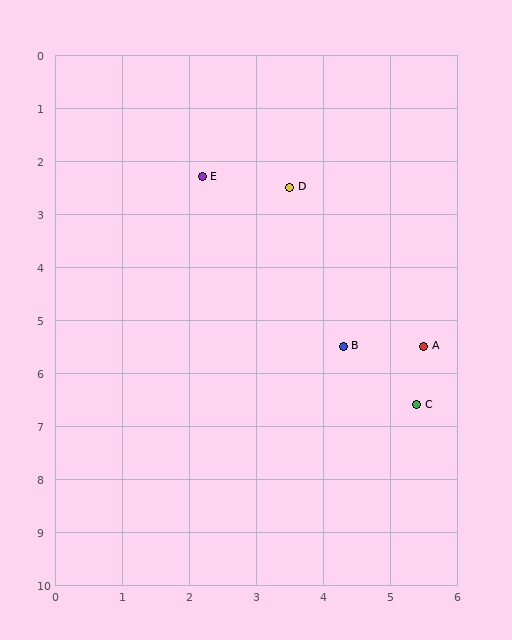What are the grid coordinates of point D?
Point D is at approximately (3.5, 2.5).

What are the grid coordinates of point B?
Point B is at approximately (4.3, 5.5).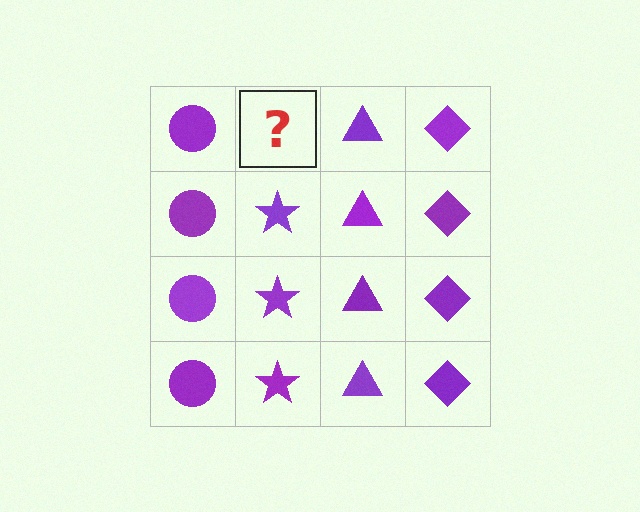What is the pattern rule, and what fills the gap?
The rule is that each column has a consistent shape. The gap should be filled with a purple star.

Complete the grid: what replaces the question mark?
The question mark should be replaced with a purple star.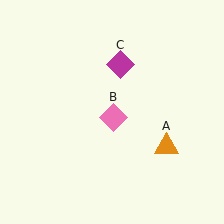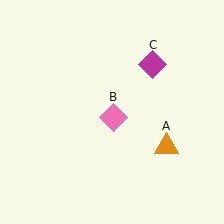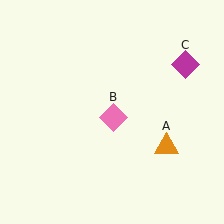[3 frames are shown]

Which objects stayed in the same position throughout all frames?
Orange triangle (object A) and pink diamond (object B) remained stationary.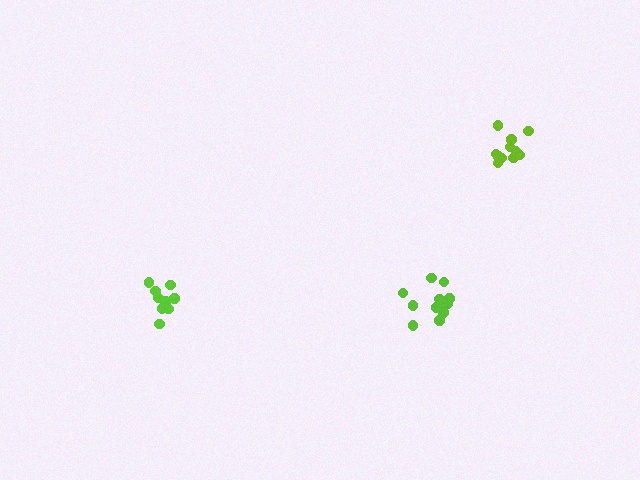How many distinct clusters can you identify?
There are 3 distinct clusters.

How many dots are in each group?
Group 1: 10 dots, Group 2: 11 dots, Group 3: 12 dots (33 total).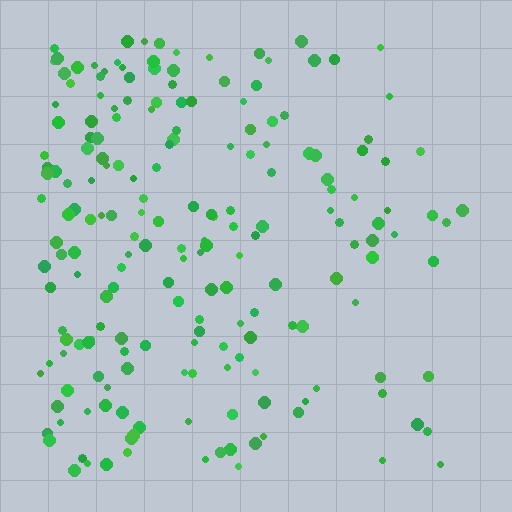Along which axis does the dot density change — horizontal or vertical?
Horizontal.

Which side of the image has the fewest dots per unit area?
The right.